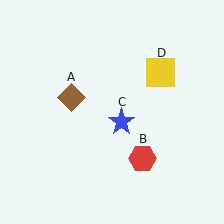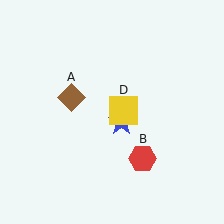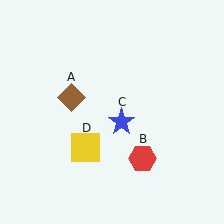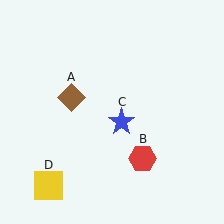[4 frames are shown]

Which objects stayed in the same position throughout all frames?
Brown diamond (object A) and red hexagon (object B) and blue star (object C) remained stationary.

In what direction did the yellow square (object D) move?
The yellow square (object D) moved down and to the left.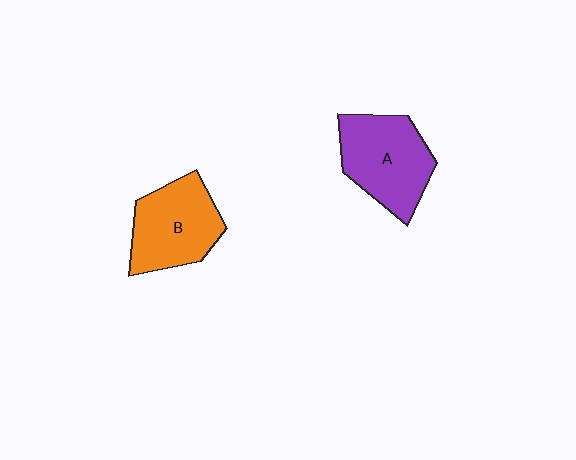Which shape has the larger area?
Shape A (purple).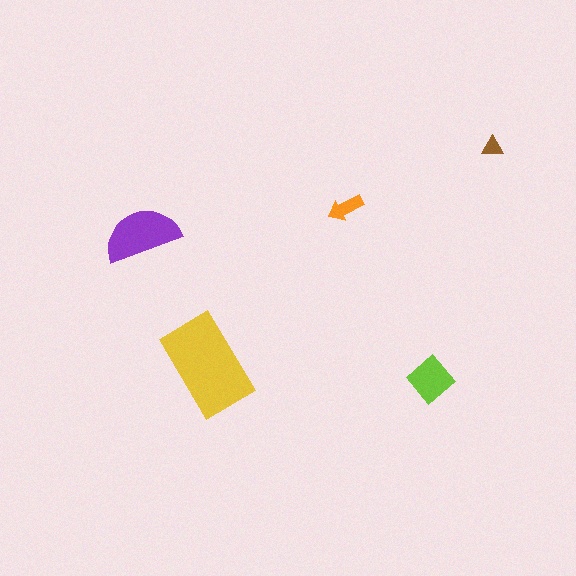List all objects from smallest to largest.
The brown triangle, the orange arrow, the lime diamond, the purple semicircle, the yellow rectangle.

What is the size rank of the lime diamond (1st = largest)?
3rd.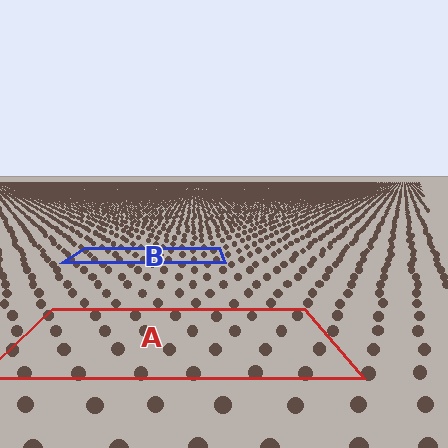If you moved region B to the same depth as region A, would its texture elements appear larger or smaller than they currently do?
They would appear larger. At a closer depth, the same texture elements are projected at a bigger on-screen size.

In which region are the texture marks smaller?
The texture marks are smaller in region B, because it is farther away.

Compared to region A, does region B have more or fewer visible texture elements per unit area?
Region B has more texture elements per unit area — they are packed more densely because it is farther away.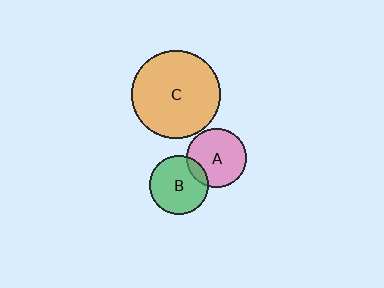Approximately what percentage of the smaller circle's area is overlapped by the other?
Approximately 10%.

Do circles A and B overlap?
Yes.